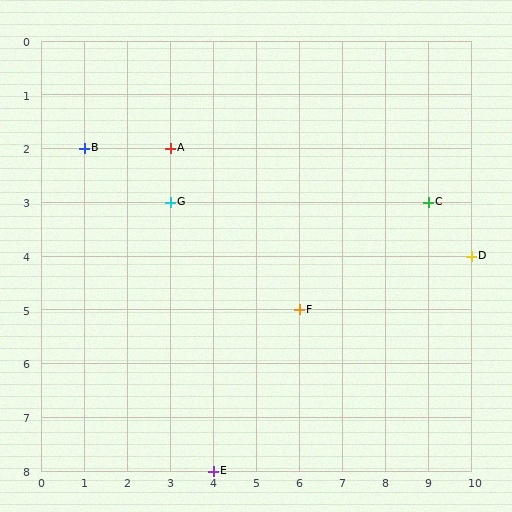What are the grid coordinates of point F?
Point F is at grid coordinates (6, 5).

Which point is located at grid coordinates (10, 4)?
Point D is at (10, 4).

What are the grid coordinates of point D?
Point D is at grid coordinates (10, 4).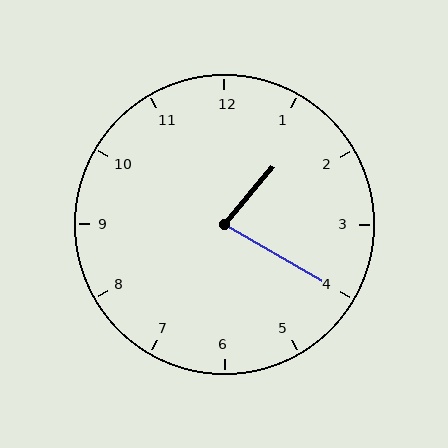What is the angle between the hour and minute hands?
Approximately 80 degrees.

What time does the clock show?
1:20.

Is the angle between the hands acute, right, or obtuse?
It is acute.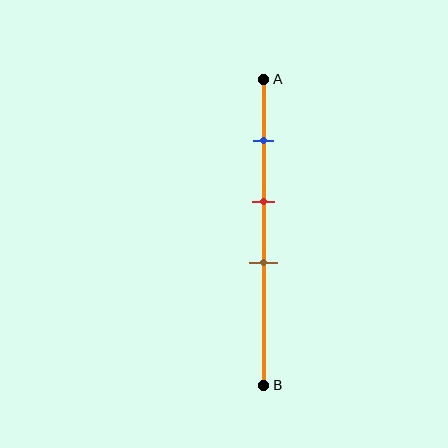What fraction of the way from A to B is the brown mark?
The brown mark is approximately 60% (0.6) of the way from A to B.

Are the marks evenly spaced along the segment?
Yes, the marks are approximately evenly spaced.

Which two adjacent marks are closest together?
The red and brown marks are the closest adjacent pair.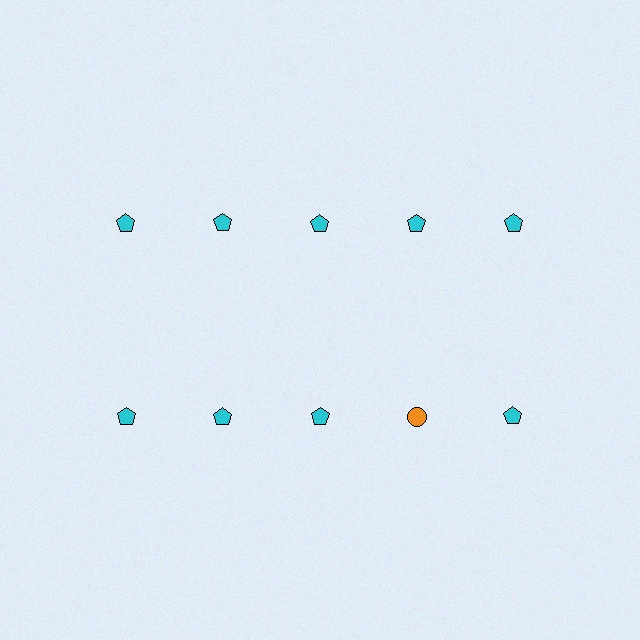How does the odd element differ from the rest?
It differs in both color (orange instead of cyan) and shape (circle instead of pentagon).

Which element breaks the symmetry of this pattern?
The orange circle in the second row, second from right column breaks the symmetry. All other shapes are cyan pentagons.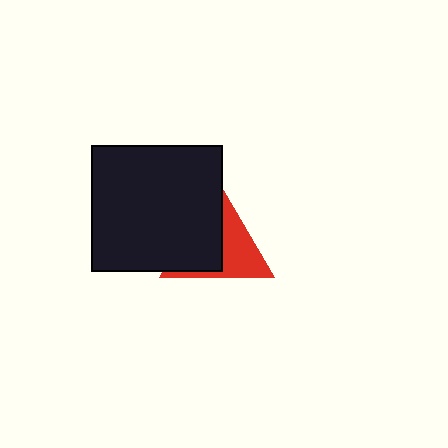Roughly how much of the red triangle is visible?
About half of it is visible (roughly 46%).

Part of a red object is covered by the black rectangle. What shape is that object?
It is a triangle.